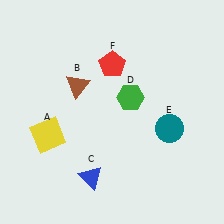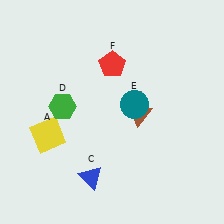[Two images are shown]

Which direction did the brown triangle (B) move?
The brown triangle (B) moved right.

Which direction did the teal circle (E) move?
The teal circle (E) moved left.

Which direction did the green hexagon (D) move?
The green hexagon (D) moved left.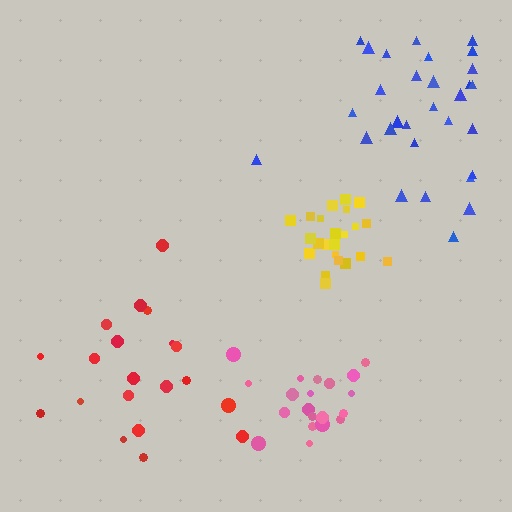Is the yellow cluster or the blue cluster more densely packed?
Yellow.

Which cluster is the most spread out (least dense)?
Red.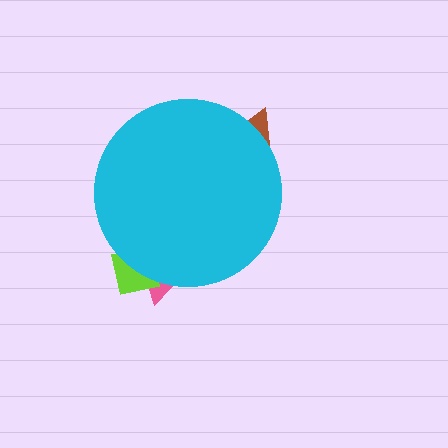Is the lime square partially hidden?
Yes, the lime square is partially hidden behind the cyan circle.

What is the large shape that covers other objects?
A cyan circle.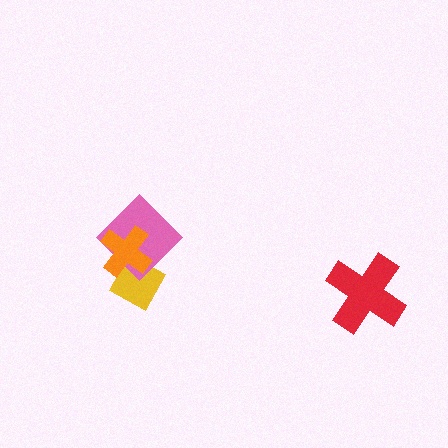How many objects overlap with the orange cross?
2 objects overlap with the orange cross.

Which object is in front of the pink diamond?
The orange cross is in front of the pink diamond.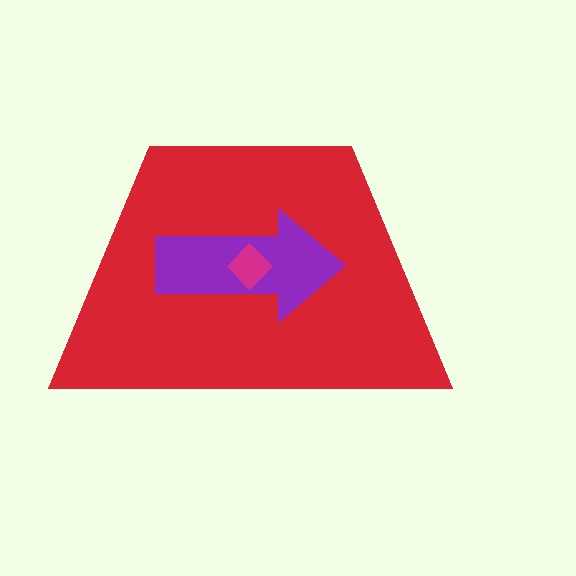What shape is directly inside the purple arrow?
The magenta diamond.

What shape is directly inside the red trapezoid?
The purple arrow.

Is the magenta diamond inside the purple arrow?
Yes.